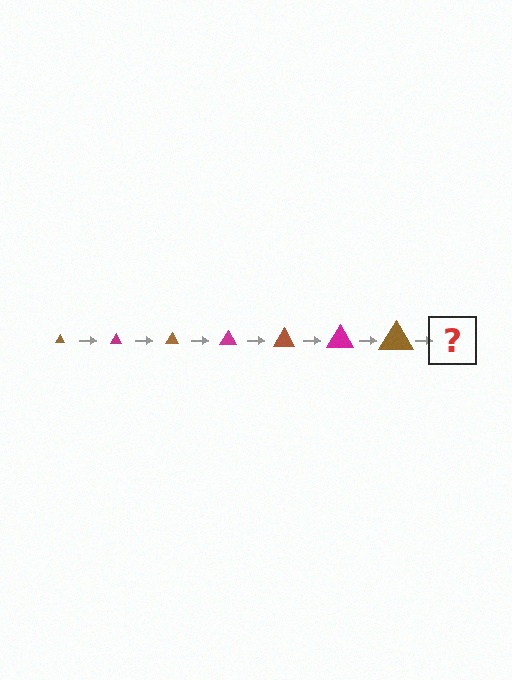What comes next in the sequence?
The next element should be a magenta triangle, larger than the previous one.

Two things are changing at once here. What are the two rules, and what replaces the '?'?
The two rules are that the triangle grows larger each step and the color cycles through brown and magenta. The '?' should be a magenta triangle, larger than the previous one.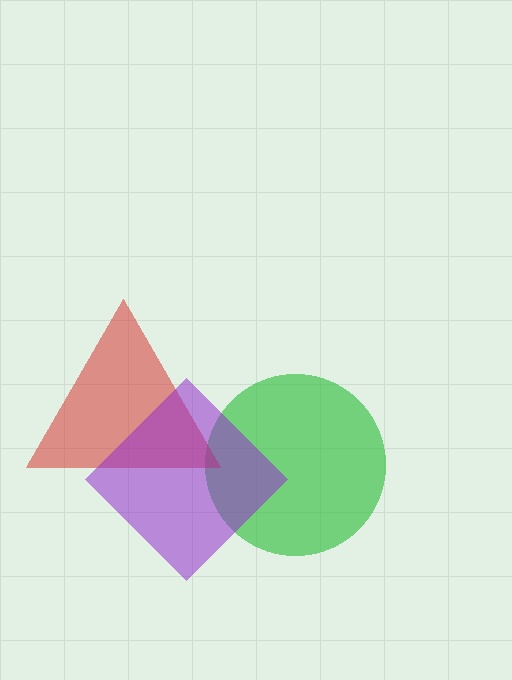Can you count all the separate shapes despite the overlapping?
Yes, there are 3 separate shapes.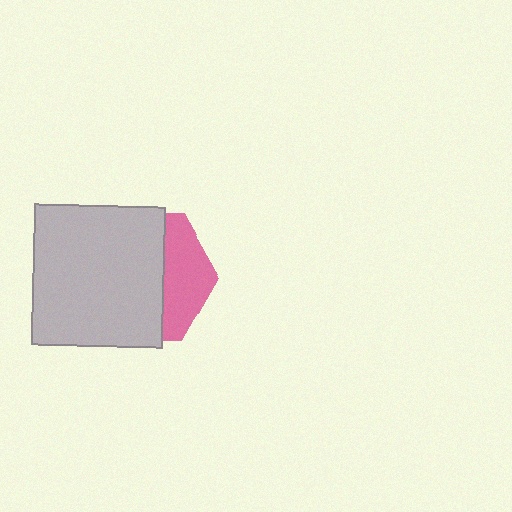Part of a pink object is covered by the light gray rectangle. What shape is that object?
It is a hexagon.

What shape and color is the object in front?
The object in front is a light gray rectangle.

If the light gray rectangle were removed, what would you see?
You would see the complete pink hexagon.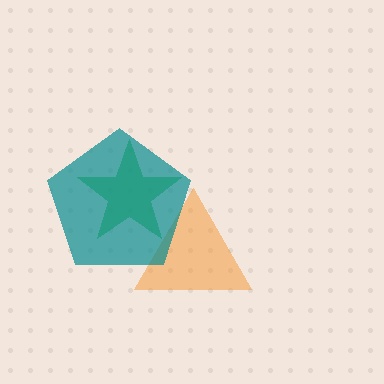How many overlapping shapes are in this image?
There are 3 overlapping shapes in the image.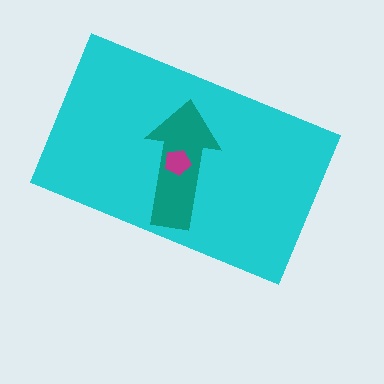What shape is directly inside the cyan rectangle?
The teal arrow.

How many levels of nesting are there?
3.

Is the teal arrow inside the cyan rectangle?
Yes.